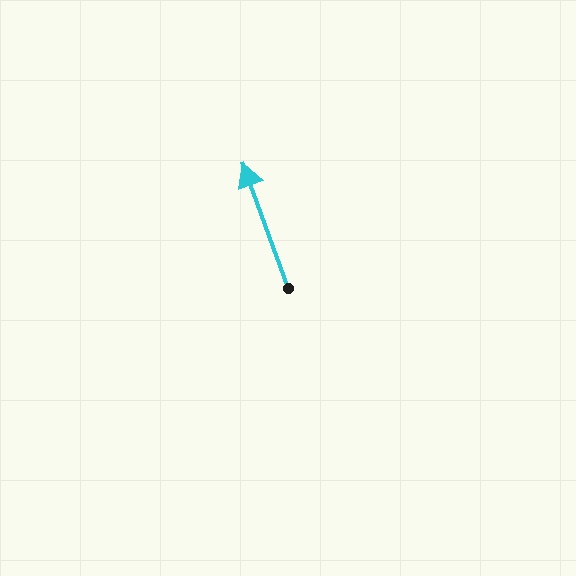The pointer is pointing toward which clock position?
Roughly 11 o'clock.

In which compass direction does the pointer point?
North.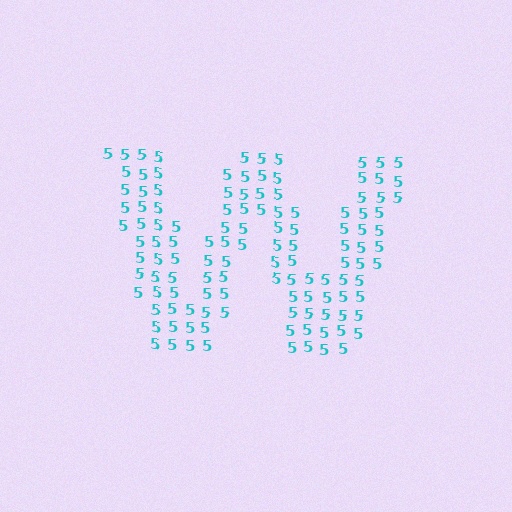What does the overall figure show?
The overall figure shows the letter W.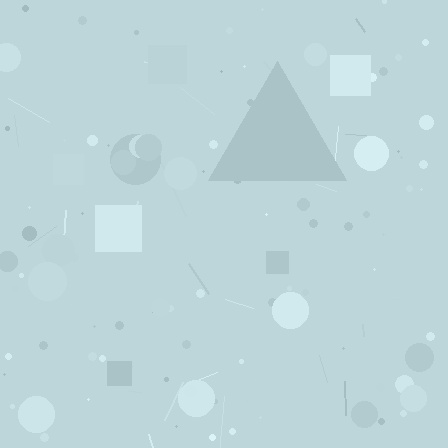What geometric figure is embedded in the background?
A triangle is embedded in the background.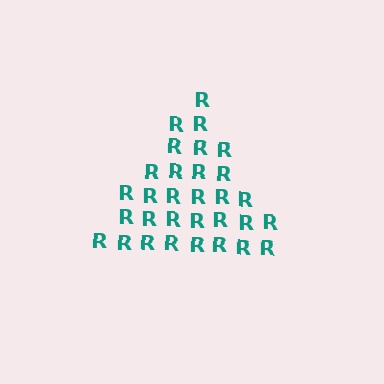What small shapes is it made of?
It is made of small letter R's.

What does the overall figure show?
The overall figure shows a triangle.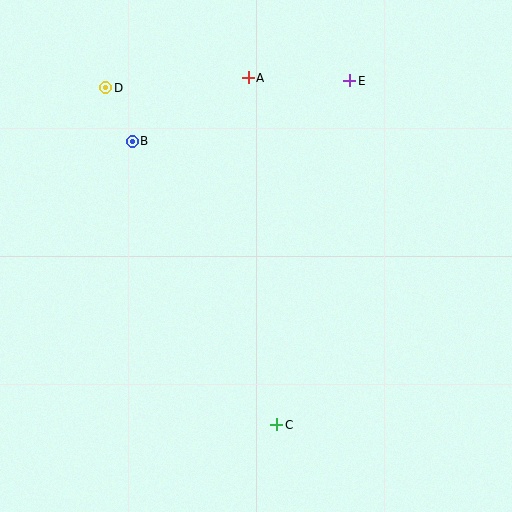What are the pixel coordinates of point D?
Point D is at (106, 88).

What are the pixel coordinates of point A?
Point A is at (248, 78).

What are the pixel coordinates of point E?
Point E is at (350, 81).